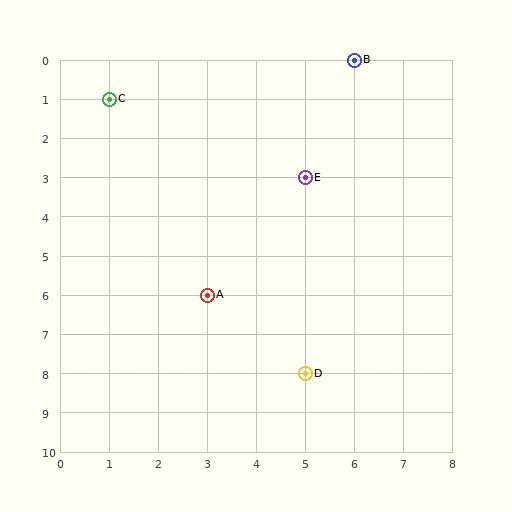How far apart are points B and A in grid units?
Points B and A are 3 columns and 6 rows apart (about 6.7 grid units diagonally).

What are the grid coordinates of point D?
Point D is at grid coordinates (5, 8).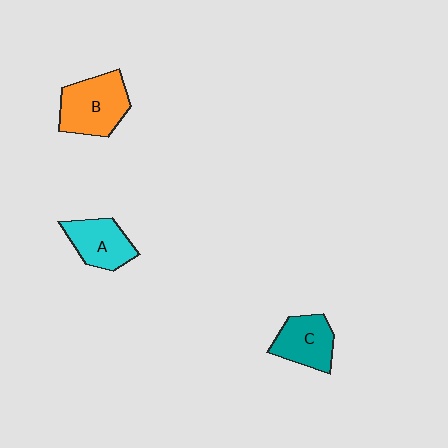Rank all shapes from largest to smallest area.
From largest to smallest: B (orange), A (cyan), C (teal).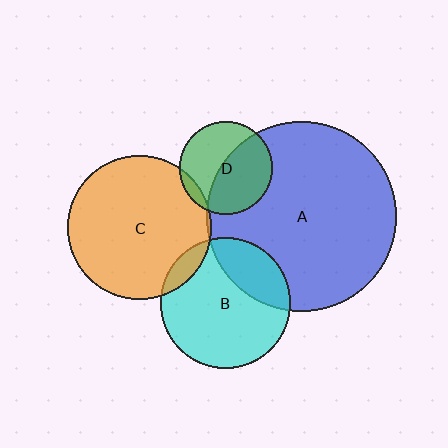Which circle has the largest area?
Circle A (blue).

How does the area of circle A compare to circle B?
Approximately 2.1 times.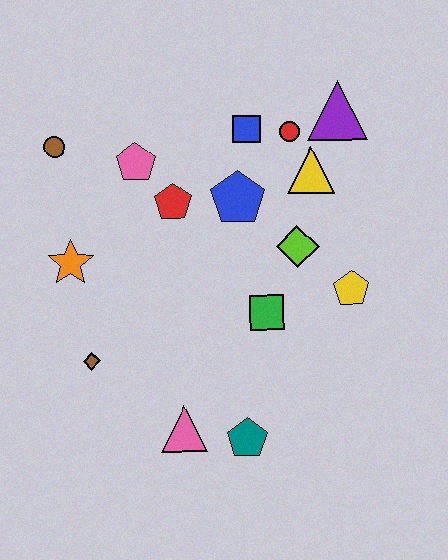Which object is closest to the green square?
The lime diamond is closest to the green square.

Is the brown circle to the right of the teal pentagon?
No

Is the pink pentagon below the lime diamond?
No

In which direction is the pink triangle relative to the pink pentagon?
The pink triangle is below the pink pentagon.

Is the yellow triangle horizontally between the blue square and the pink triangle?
No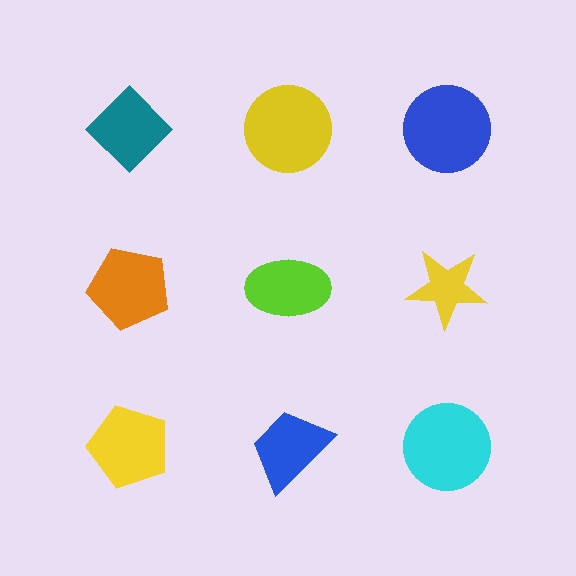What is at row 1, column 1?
A teal diamond.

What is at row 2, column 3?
A yellow star.